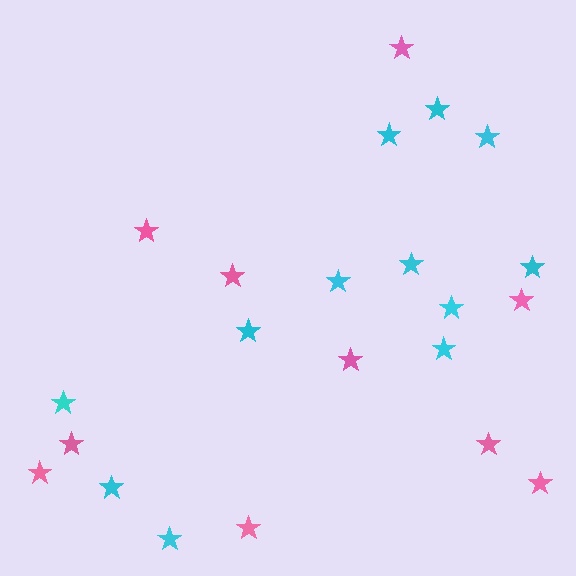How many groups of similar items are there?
There are 2 groups: one group of cyan stars (12) and one group of pink stars (10).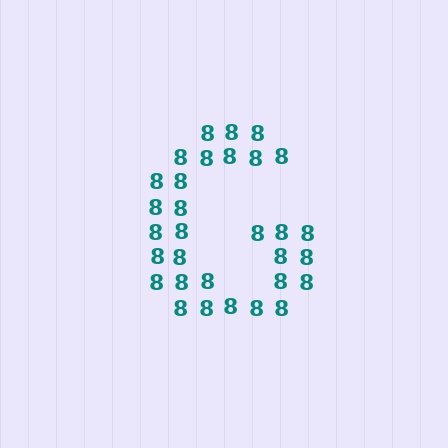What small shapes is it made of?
It is made of small digit 8's.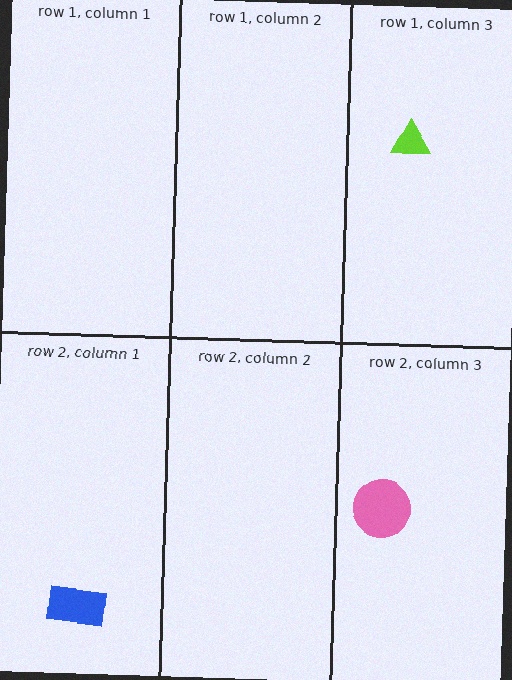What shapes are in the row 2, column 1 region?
The blue rectangle.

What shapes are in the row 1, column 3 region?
The lime triangle.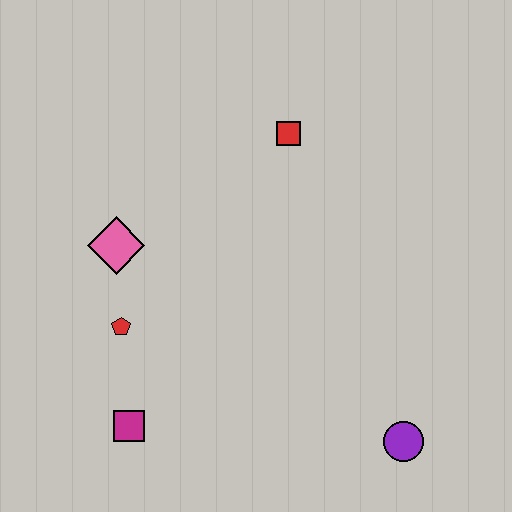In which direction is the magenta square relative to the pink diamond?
The magenta square is below the pink diamond.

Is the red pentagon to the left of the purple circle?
Yes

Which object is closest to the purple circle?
The magenta square is closest to the purple circle.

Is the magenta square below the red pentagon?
Yes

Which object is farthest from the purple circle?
The pink diamond is farthest from the purple circle.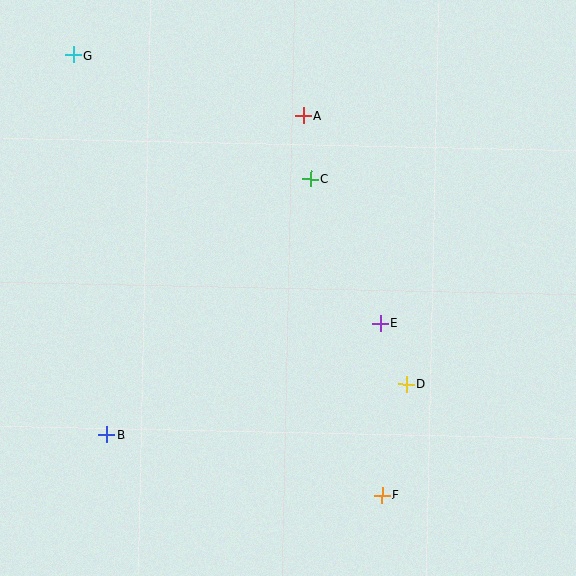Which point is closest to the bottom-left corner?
Point B is closest to the bottom-left corner.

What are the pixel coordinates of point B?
Point B is at (106, 435).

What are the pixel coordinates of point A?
Point A is at (303, 116).